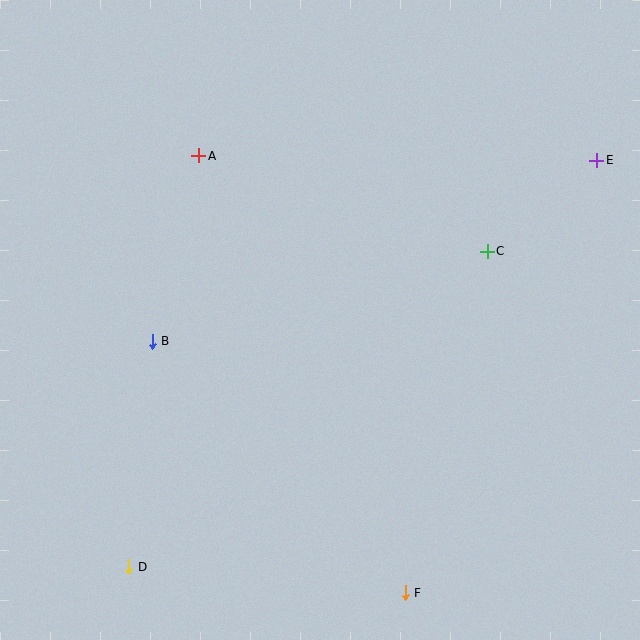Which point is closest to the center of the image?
Point B at (152, 341) is closest to the center.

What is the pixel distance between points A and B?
The distance between A and B is 191 pixels.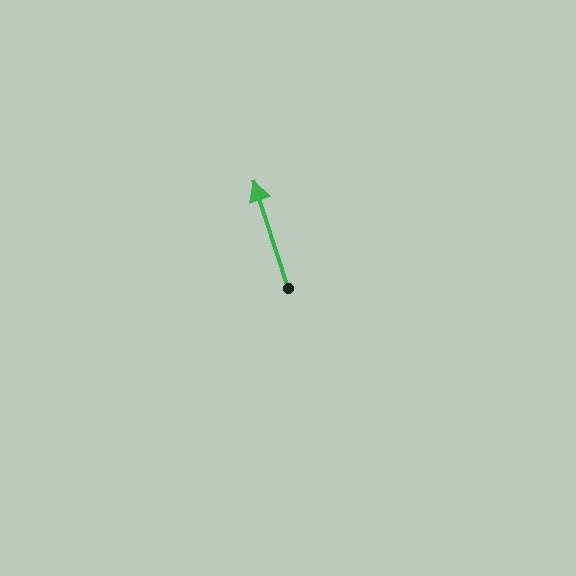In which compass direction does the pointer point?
North.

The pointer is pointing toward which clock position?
Roughly 11 o'clock.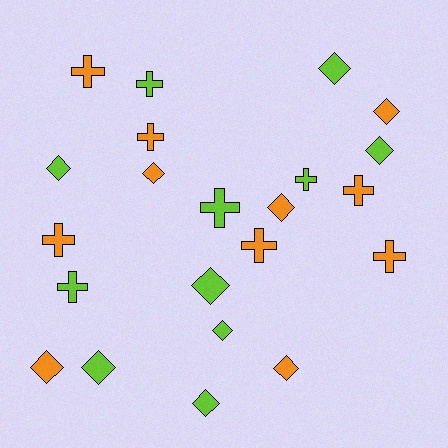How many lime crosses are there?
There are 4 lime crosses.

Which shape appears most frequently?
Diamond, with 12 objects.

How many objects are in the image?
There are 22 objects.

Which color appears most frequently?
Orange, with 11 objects.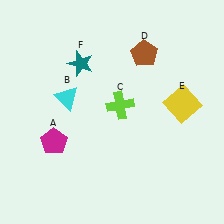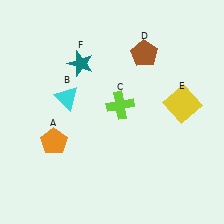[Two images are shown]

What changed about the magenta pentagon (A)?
In Image 1, A is magenta. In Image 2, it changed to orange.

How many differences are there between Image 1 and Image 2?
There is 1 difference between the two images.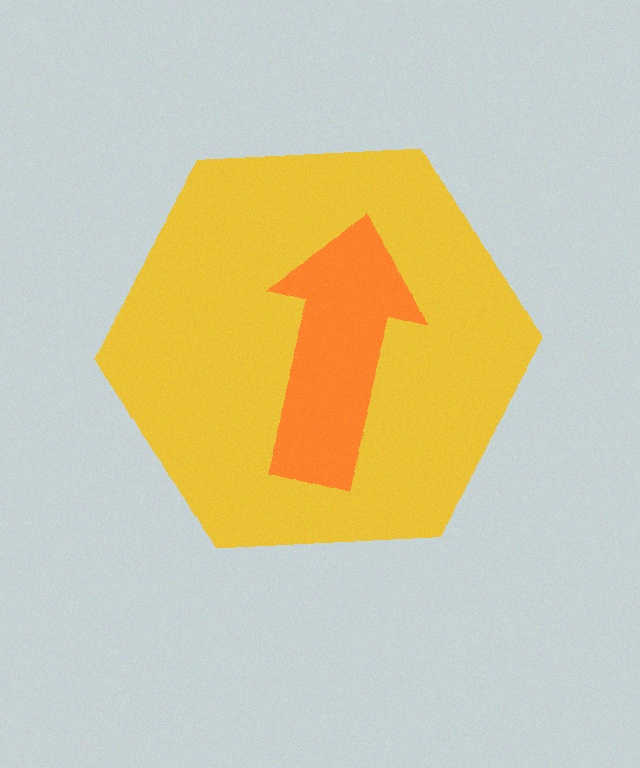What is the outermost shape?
The yellow hexagon.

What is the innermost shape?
The orange arrow.